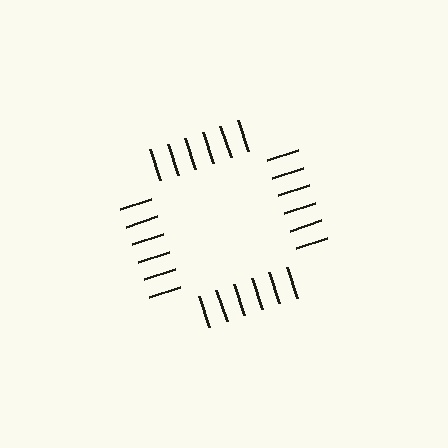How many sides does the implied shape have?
4 sides — the line-ends trace a square.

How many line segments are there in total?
24 — 6 along each of the 4 edges.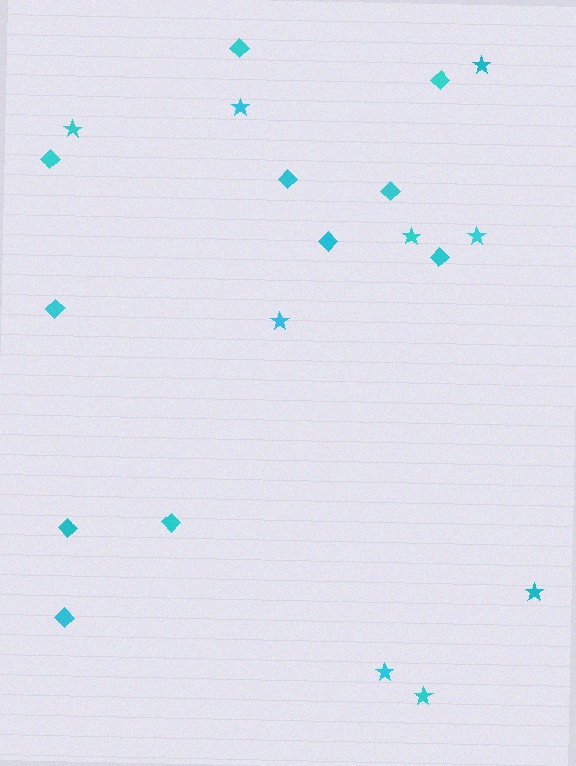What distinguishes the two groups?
There are 2 groups: one group of stars (9) and one group of diamonds (11).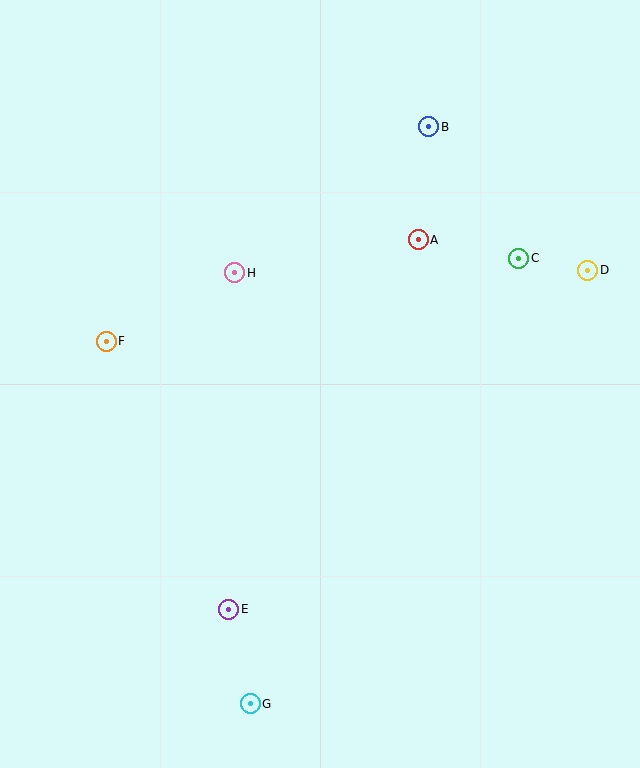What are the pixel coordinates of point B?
Point B is at (429, 127).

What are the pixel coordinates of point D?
Point D is at (588, 271).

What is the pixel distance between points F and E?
The distance between F and E is 295 pixels.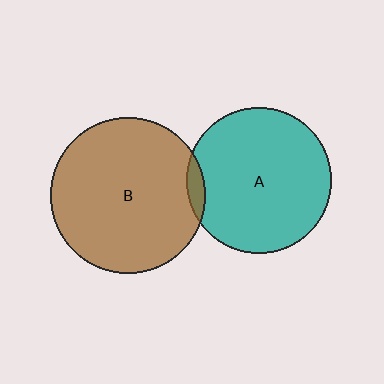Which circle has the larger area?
Circle B (brown).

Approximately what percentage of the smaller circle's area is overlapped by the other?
Approximately 5%.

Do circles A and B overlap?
Yes.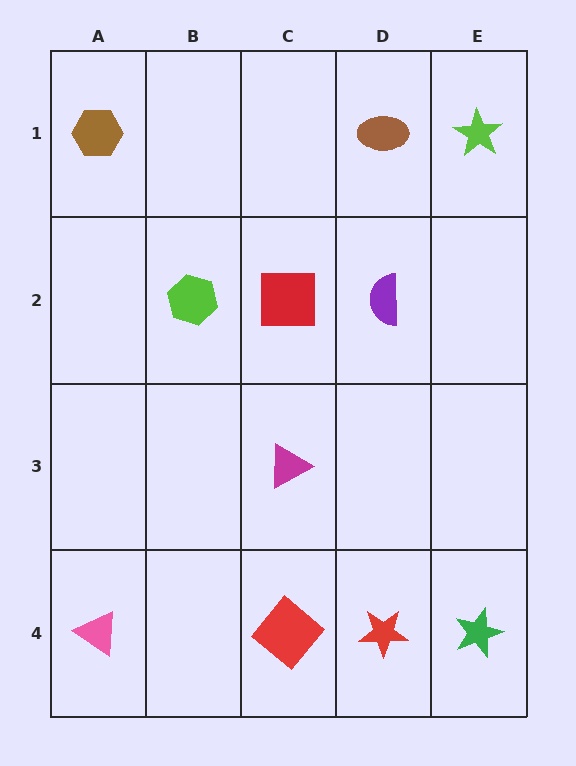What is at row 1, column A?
A brown hexagon.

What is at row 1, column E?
A lime star.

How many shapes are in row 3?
1 shape.